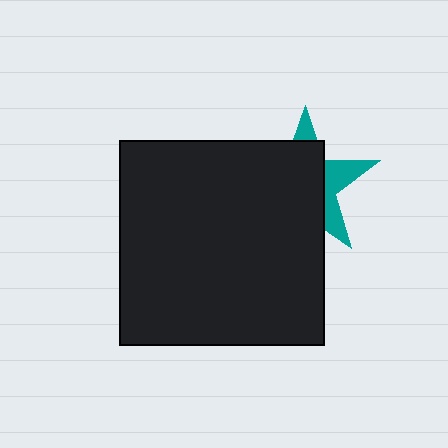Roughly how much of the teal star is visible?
A small part of it is visible (roughly 32%).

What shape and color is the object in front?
The object in front is a black square.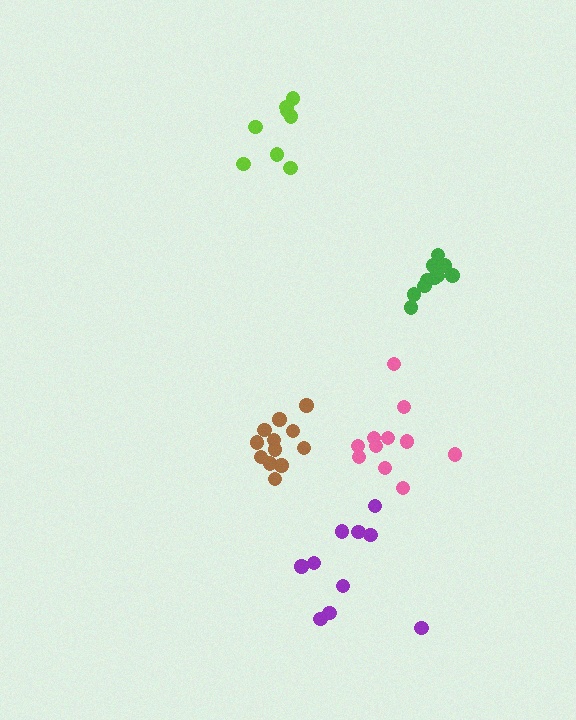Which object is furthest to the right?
The green cluster is rightmost.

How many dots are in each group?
Group 1: 8 dots, Group 2: 12 dots, Group 3: 10 dots, Group 4: 11 dots, Group 5: 10 dots (51 total).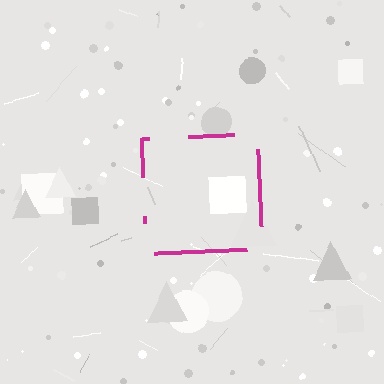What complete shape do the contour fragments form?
The contour fragments form a square.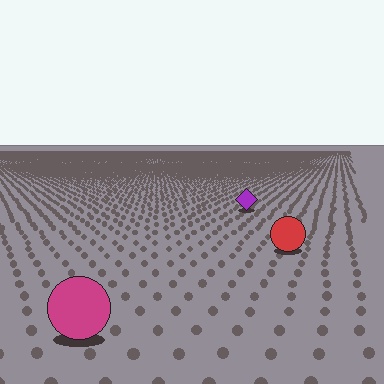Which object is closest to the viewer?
The magenta circle is closest. The texture marks near it are larger and more spread out.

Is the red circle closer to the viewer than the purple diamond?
Yes. The red circle is closer — you can tell from the texture gradient: the ground texture is coarser near it.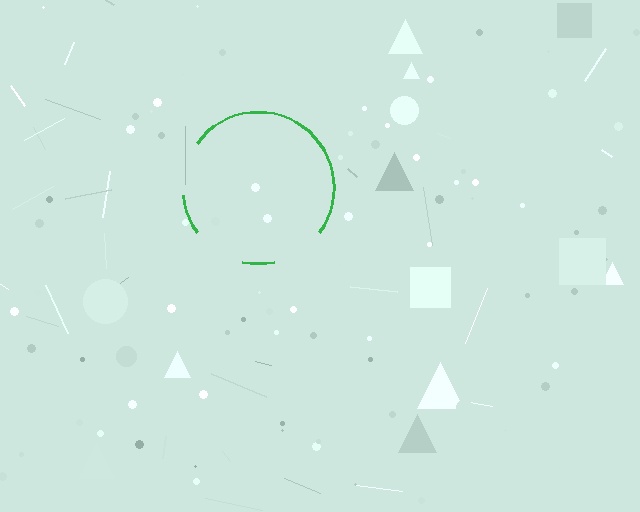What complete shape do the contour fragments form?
The contour fragments form a circle.